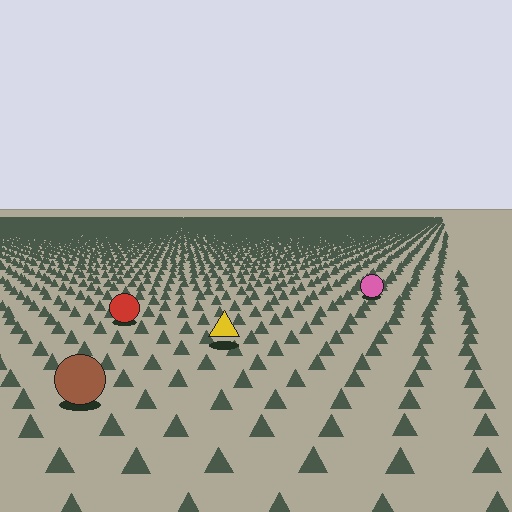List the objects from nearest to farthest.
From nearest to farthest: the brown circle, the yellow triangle, the red circle, the pink circle.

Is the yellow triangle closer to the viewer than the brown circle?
No. The brown circle is closer — you can tell from the texture gradient: the ground texture is coarser near it.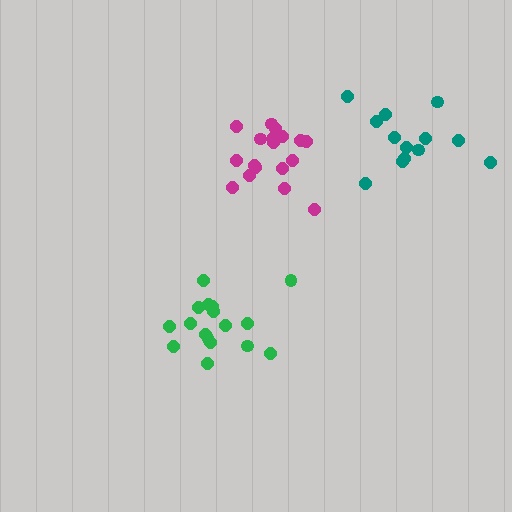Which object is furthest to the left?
The green cluster is leftmost.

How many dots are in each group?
Group 1: 17 dots, Group 2: 18 dots, Group 3: 13 dots (48 total).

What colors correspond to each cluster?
The clusters are colored: green, magenta, teal.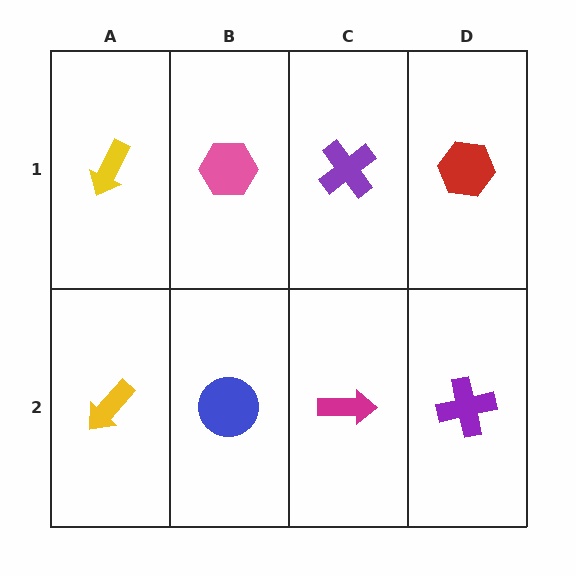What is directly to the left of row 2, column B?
A yellow arrow.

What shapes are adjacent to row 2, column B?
A pink hexagon (row 1, column B), a yellow arrow (row 2, column A), a magenta arrow (row 2, column C).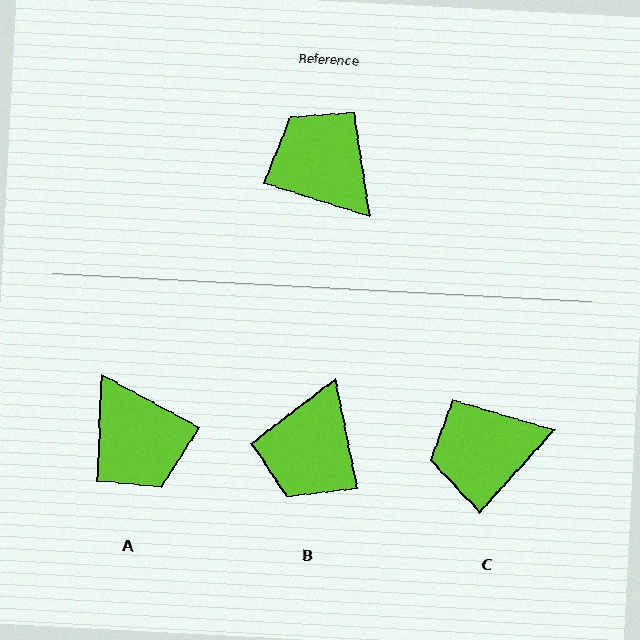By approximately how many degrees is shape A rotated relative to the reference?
Approximately 169 degrees counter-clockwise.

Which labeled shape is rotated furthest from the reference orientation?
A, about 169 degrees away.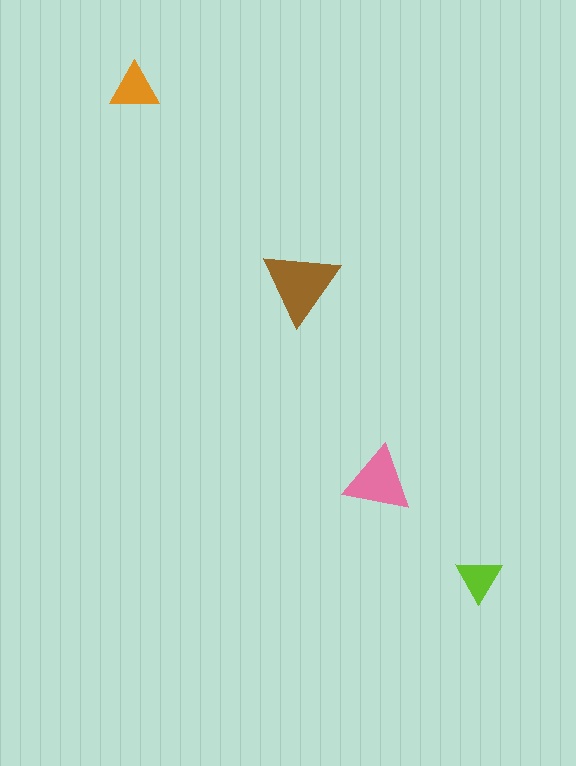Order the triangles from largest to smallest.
the brown one, the pink one, the orange one, the lime one.